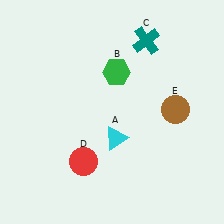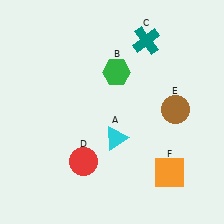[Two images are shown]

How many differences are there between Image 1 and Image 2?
There is 1 difference between the two images.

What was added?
An orange square (F) was added in Image 2.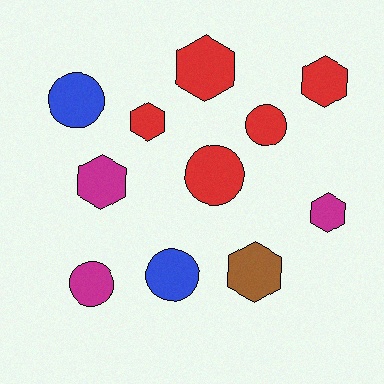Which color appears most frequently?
Red, with 5 objects.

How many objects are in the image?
There are 11 objects.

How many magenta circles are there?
There is 1 magenta circle.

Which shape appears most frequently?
Hexagon, with 6 objects.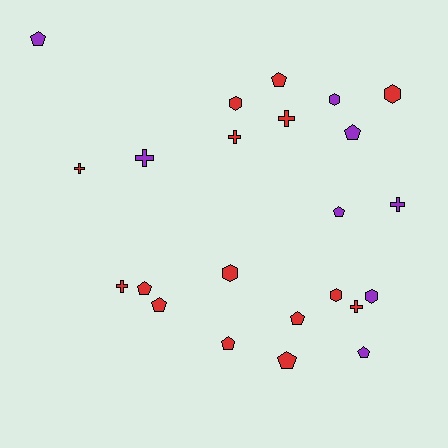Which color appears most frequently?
Red, with 15 objects.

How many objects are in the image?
There are 23 objects.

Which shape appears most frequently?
Pentagon, with 10 objects.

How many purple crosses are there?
There are 2 purple crosses.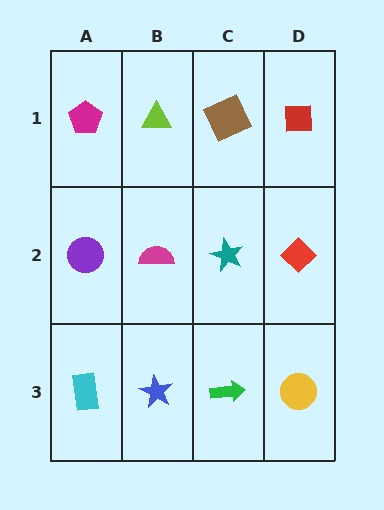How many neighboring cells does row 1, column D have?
2.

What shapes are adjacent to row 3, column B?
A magenta semicircle (row 2, column B), a cyan rectangle (row 3, column A), a green arrow (row 3, column C).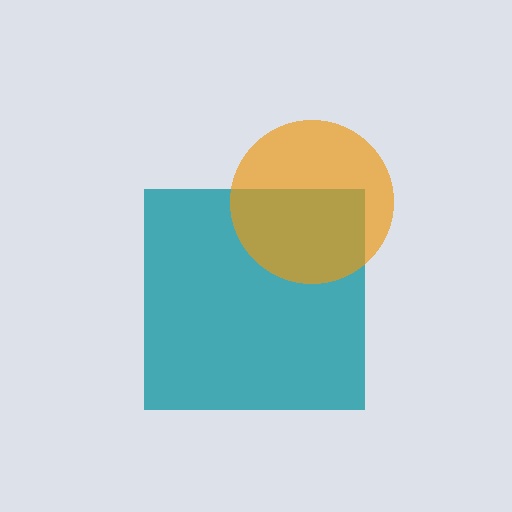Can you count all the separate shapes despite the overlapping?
Yes, there are 2 separate shapes.